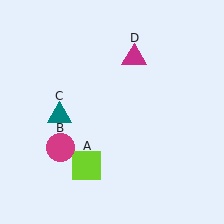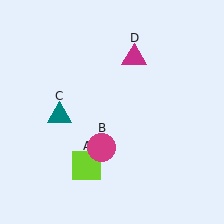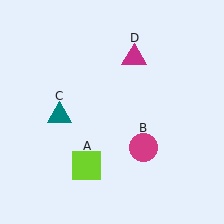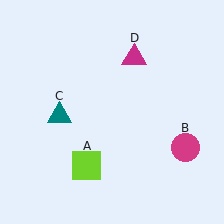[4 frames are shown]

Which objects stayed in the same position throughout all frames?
Lime square (object A) and teal triangle (object C) and magenta triangle (object D) remained stationary.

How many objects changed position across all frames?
1 object changed position: magenta circle (object B).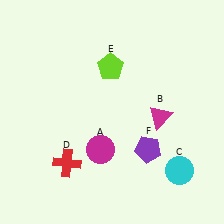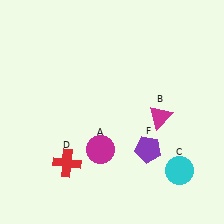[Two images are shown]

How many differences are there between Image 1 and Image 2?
There is 1 difference between the two images.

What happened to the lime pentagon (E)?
The lime pentagon (E) was removed in Image 2. It was in the top-left area of Image 1.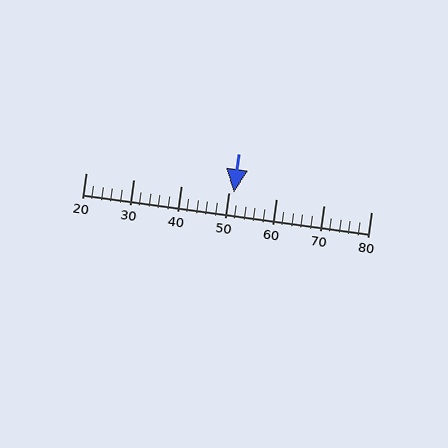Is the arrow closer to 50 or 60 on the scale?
The arrow is closer to 50.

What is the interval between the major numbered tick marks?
The major tick marks are spaced 10 units apart.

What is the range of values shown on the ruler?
The ruler shows values from 20 to 80.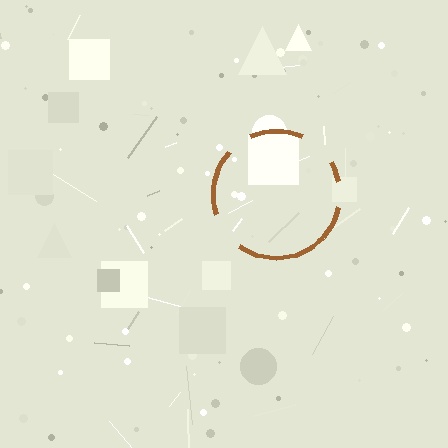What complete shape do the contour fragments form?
The contour fragments form a circle.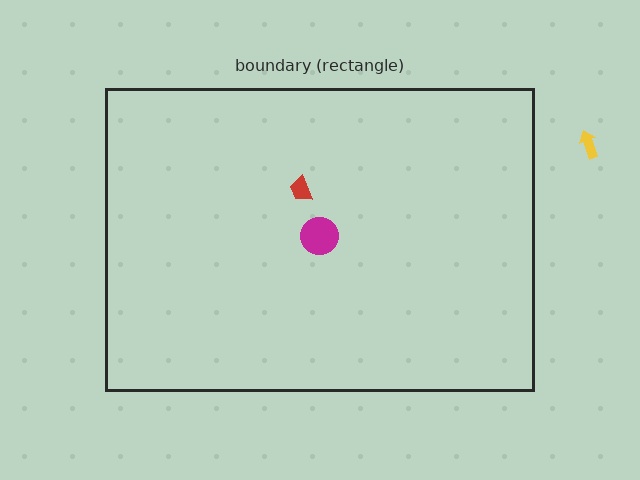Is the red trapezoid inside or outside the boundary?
Inside.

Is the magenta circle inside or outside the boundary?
Inside.